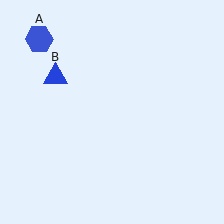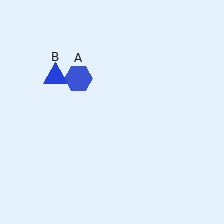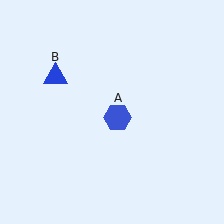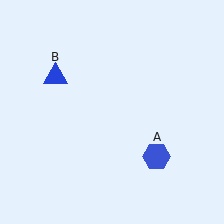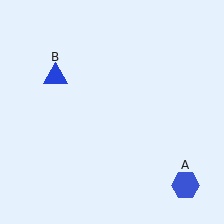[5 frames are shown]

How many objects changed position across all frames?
1 object changed position: blue hexagon (object A).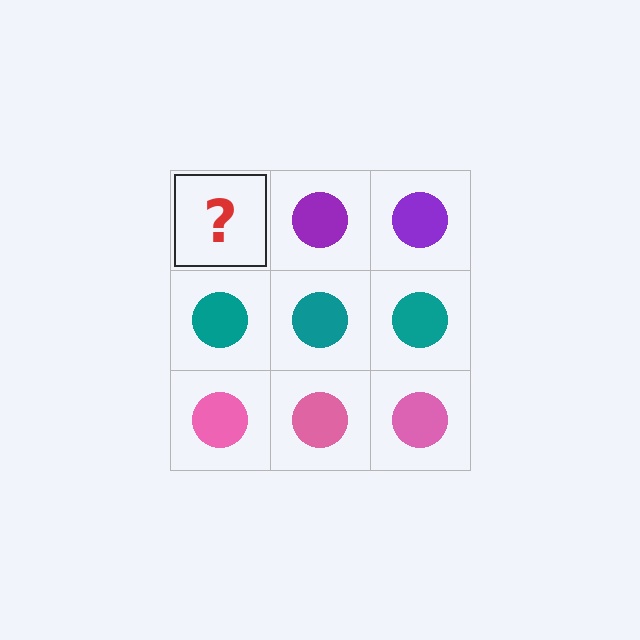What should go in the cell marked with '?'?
The missing cell should contain a purple circle.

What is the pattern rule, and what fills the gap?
The rule is that each row has a consistent color. The gap should be filled with a purple circle.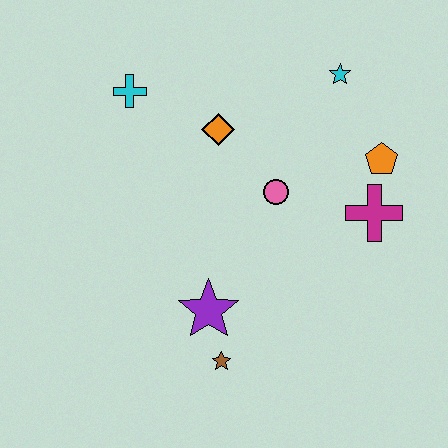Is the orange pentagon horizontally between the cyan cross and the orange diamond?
No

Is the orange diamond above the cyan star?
No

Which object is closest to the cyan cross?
The orange diamond is closest to the cyan cross.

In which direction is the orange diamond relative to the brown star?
The orange diamond is above the brown star.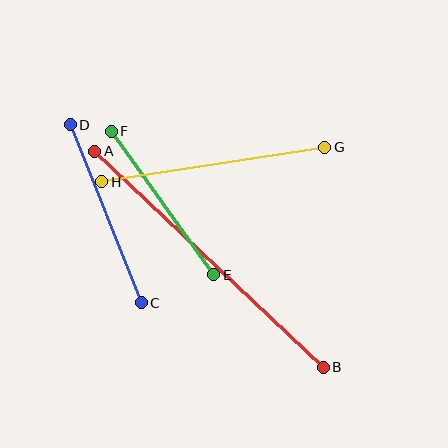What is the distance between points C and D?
The distance is approximately 192 pixels.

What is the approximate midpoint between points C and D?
The midpoint is at approximately (106, 214) pixels.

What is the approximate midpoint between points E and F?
The midpoint is at approximately (162, 203) pixels.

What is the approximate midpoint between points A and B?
The midpoint is at approximately (209, 259) pixels.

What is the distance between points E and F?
The distance is approximately 176 pixels.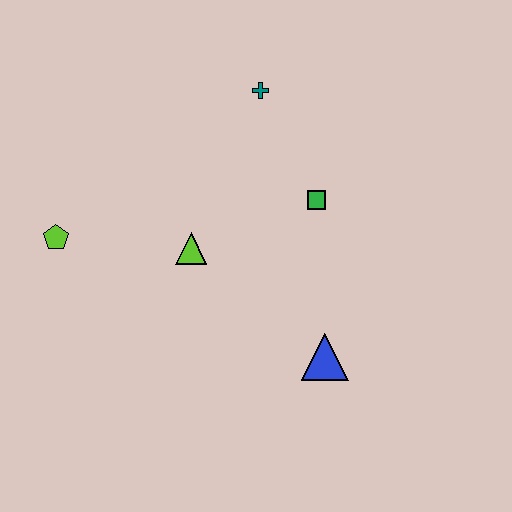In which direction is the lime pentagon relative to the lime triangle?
The lime pentagon is to the left of the lime triangle.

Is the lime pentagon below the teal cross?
Yes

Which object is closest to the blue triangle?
The green square is closest to the blue triangle.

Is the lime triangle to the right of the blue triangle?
No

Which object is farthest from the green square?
The lime pentagon is farthest from the green square.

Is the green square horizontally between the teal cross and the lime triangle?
No